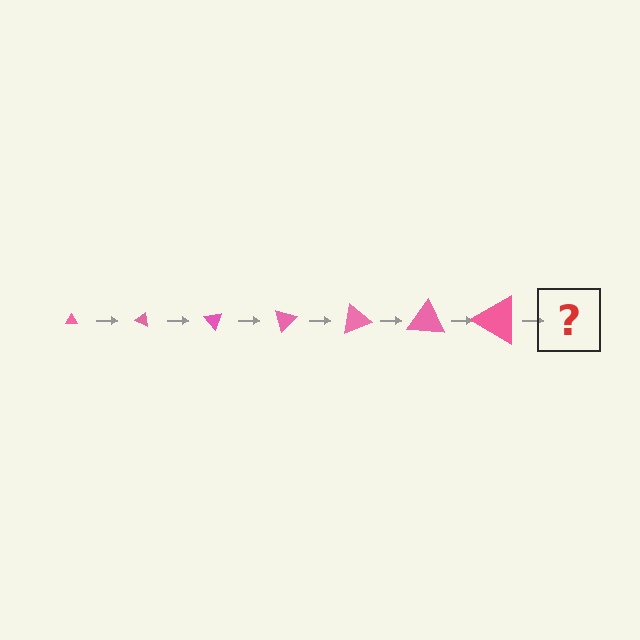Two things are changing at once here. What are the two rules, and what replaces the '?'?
The two rules are that the triangle grows larger each step and it rotates 25 degrees each step. The '?' should be a triangle, larger than the previous one and rotated 175 degrees from the start.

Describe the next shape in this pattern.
It should be a triangle, larger than the previous one and rotated 175 degrees from the start.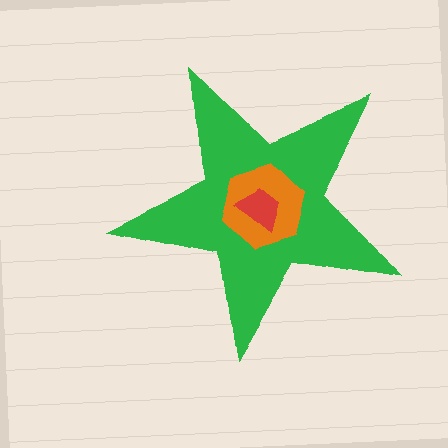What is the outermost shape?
The green star.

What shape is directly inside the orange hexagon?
The red trapezoid.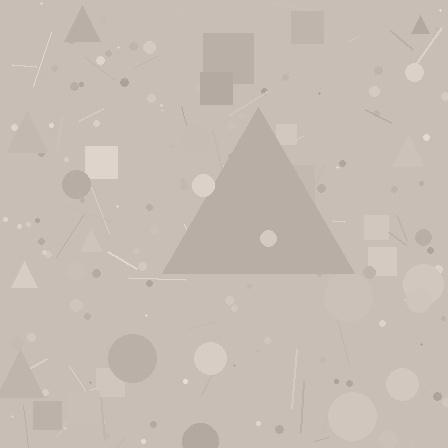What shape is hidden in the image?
A triangle is hidden in the image.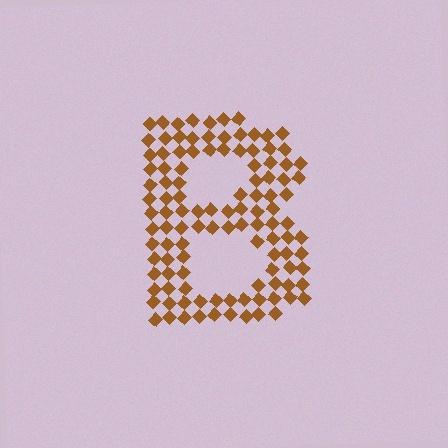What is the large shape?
The large shape is the letter B.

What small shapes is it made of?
It is made of small diamonds.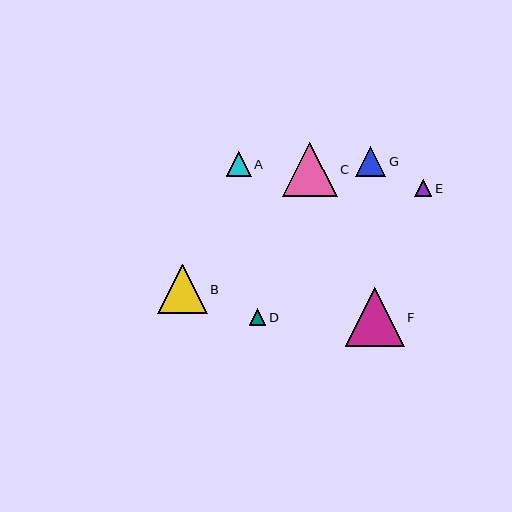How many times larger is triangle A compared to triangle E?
Triangle A is approximately 1.4 times the size of triangle E.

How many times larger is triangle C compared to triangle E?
Triangle C is approximately 3.1 times the size of triangle E.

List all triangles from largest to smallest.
From largest to smallest: F, C, B, G, A, E, D.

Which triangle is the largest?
Triangle F is the largest with a size of approximately 59 pixels.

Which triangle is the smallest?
Triangle D is the smallest with a size of approximately 16 pixels.